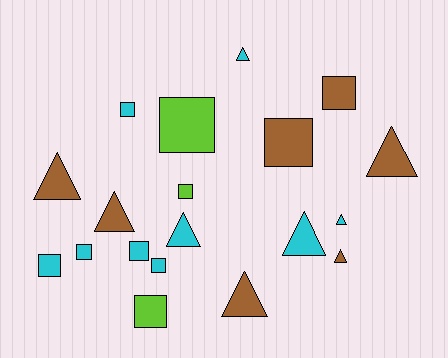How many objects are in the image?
There are 19 objects.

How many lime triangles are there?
There are no lime triangles.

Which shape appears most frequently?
Square, with 10 objects.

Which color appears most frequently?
Cyan, with 9 objects.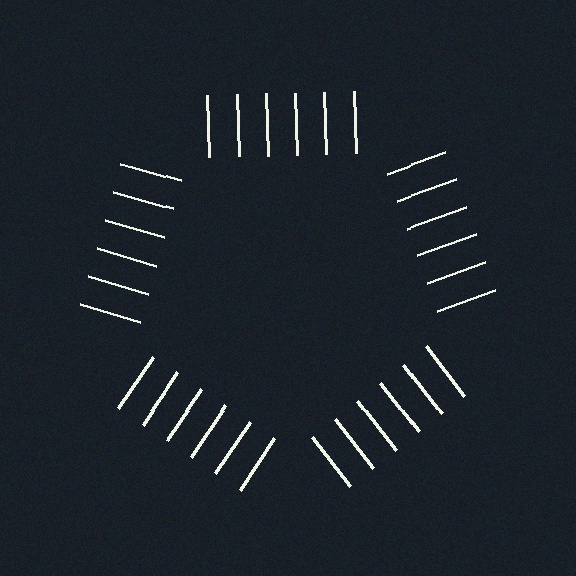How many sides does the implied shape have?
5 sides — the line-ends trace a pentagon.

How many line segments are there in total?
30 — 6 along each of the 5 edges.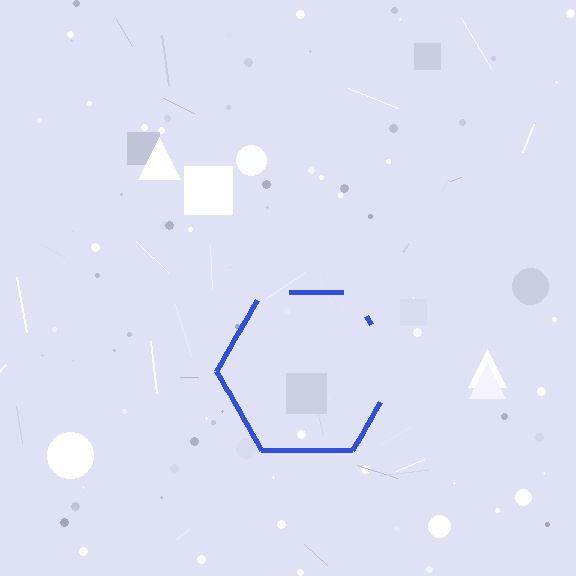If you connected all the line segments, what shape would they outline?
They would outline a hexagon.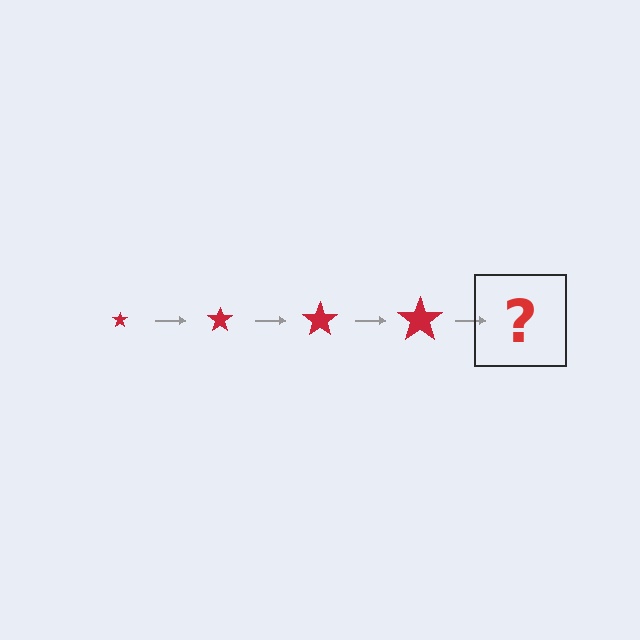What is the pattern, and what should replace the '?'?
The pattern is that the star gets progressively larger each step. The '?' should be a red star, larger than the previous one.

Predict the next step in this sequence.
The next step is a red star, larger than the previous one.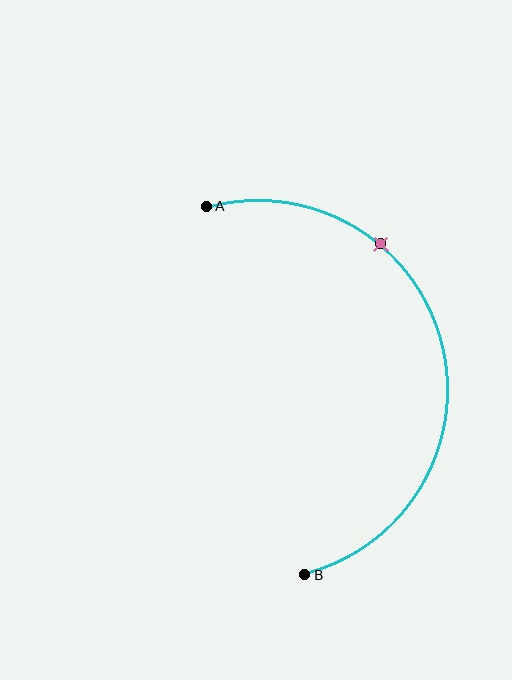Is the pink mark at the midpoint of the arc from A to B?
No. The pink mark lies on the arc but is closer to endpoint A. The arc midpoint would be at the point on the curve equidistant along the arc from both A and B.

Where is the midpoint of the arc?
The arc midpoint is the point on the curve farthest from the straight line joining A and B. It sits to the right of that line.